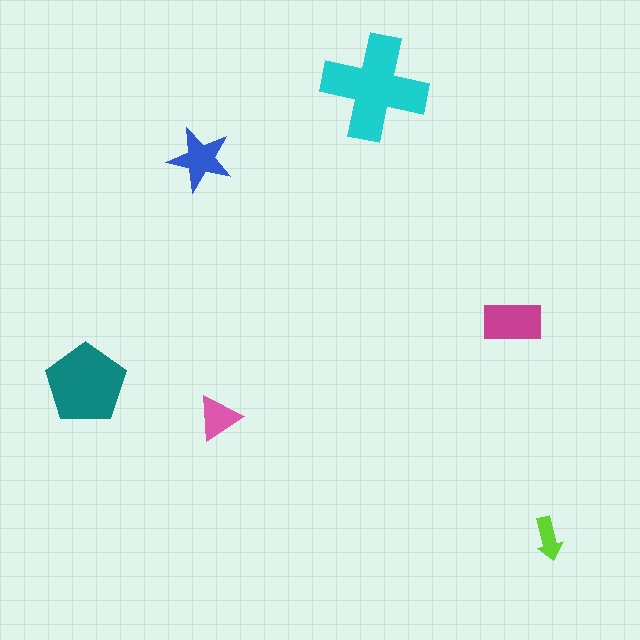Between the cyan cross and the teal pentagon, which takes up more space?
The cyan cross.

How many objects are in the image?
There are 6 objects in the image.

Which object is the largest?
The cyan cross.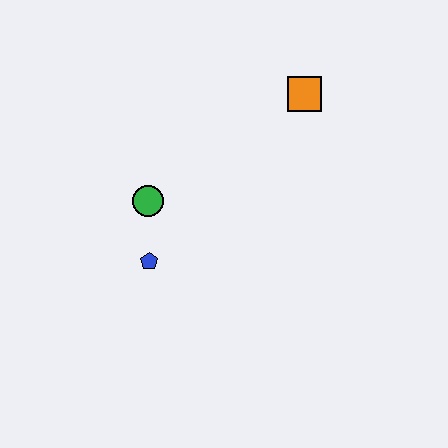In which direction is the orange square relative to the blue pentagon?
The orange square is above the blue pentagon.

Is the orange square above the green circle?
Yes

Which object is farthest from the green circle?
The orange square is farthest from the green circle.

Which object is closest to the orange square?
The green circle is closest to the orange square.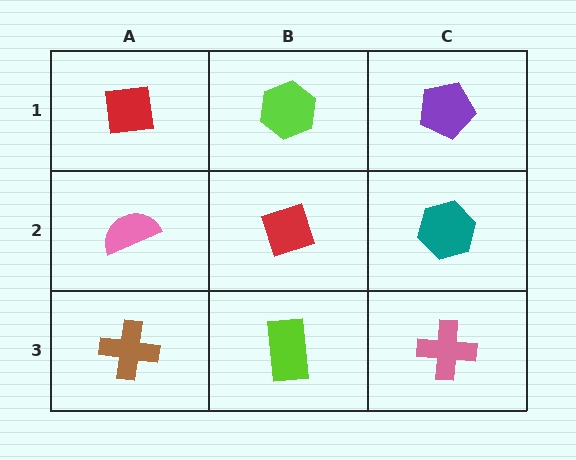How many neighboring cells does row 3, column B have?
3.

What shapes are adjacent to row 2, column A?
A red square (row 1, column A), a brown cross (row 3, column A), a red diamond (row 2, column B).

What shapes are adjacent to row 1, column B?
A red diamond (row 2, column B), a red square (row 1, column A), a purple pentagon (row 1, column C).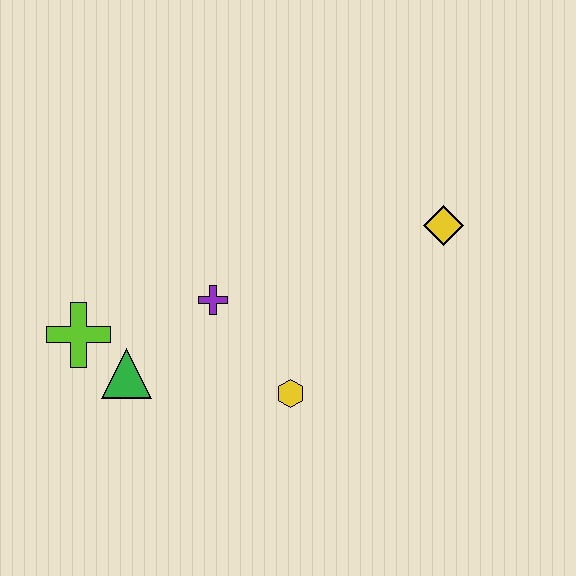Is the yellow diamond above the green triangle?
Yes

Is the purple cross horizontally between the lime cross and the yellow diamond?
Yes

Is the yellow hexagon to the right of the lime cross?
Yes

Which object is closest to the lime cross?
The green triangle is closest to the lime cross.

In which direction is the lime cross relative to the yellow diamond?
The lime cross is to the left of the yellow diamond.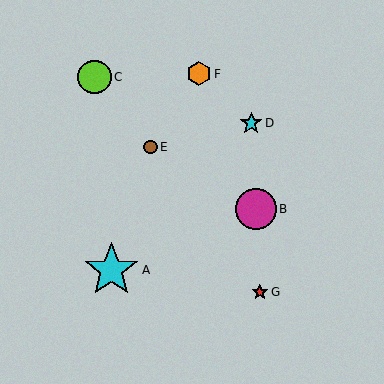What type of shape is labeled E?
Shape E is a brown circle.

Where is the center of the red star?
The center of the red star is at (260, 292).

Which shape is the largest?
The cyan star (labeled A) is the largest.